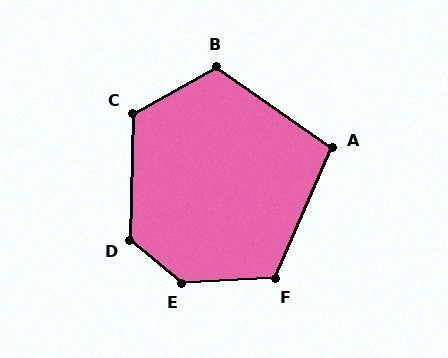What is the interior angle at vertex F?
Approximately 116 degrees (obtuse).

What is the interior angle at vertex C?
Approximately 120 degrees (obtuse).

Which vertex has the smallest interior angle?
A, at approximately 102 degrees.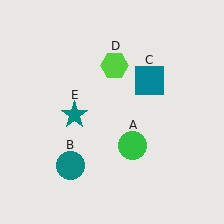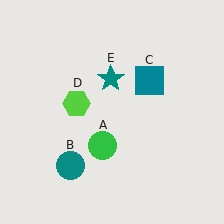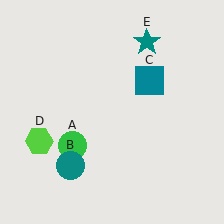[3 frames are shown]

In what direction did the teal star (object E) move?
The teal star (object E) moved up and to the right.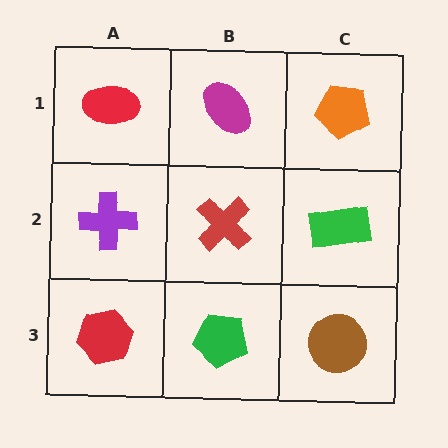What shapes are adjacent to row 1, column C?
A green rectangle (row 2, column C), a magenta ellipse (row 1, column B).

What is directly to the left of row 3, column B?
A red hexagon.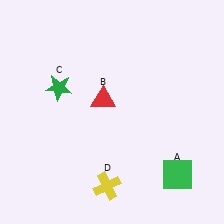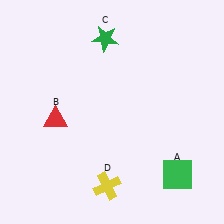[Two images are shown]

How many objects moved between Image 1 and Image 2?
2 objects moved between the two images.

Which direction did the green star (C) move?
The green star (C) moved up.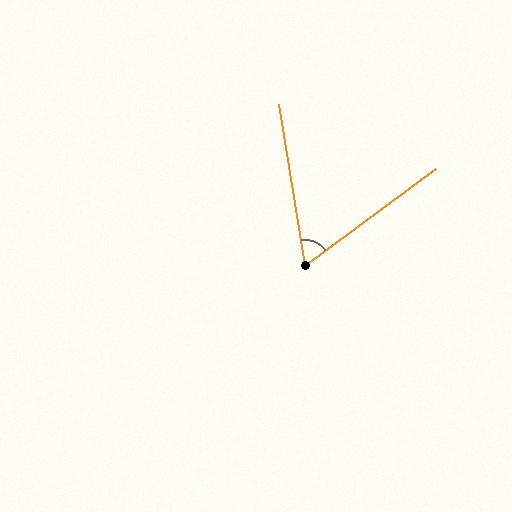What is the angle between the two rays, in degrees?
Approximately 63 degrees.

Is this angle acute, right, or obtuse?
It is acute.